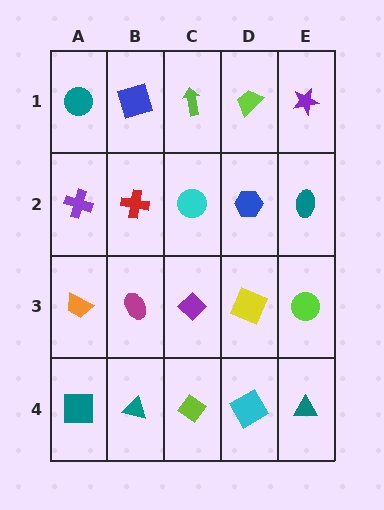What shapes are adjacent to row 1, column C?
A cyan circle (row 2, column C), a blue square (row 1, column B), a lime trapezoid (row 1, column D).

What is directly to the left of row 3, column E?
A yellow square.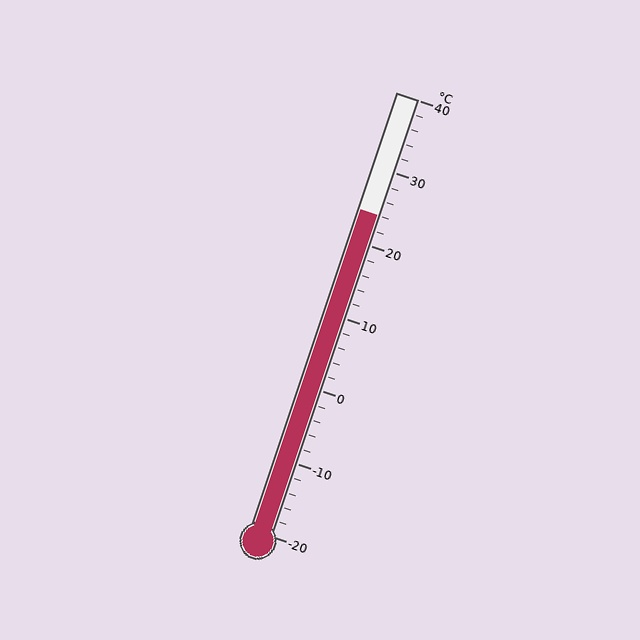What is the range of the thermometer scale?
The thermometer scale ranges from -20°C to 40°C.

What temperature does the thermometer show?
The thermometer shows approximately 24°C.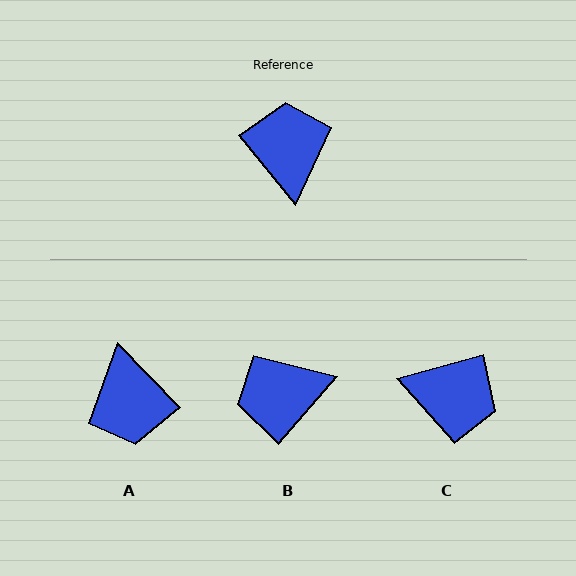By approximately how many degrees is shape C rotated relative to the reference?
Approximately 114 degrees clockwise.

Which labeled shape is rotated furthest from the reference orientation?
A, about 175 degrees away.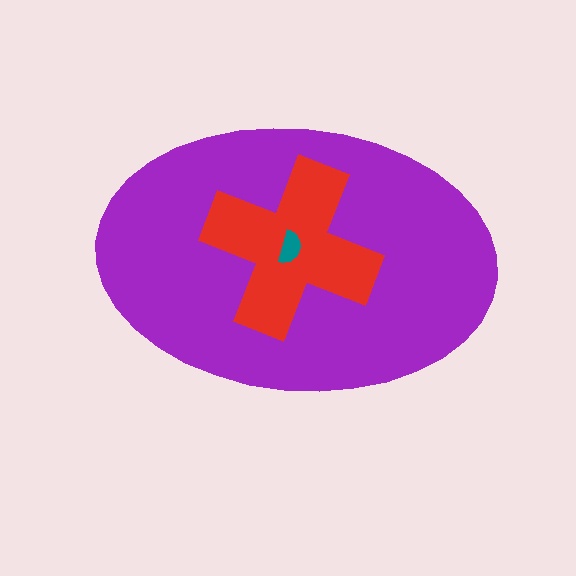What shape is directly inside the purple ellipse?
The red cross.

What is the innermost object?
The teal semicircle.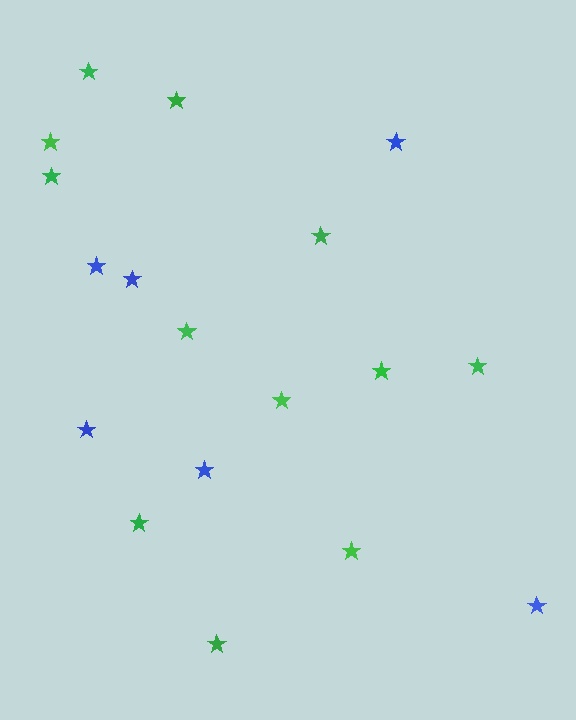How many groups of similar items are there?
There are 2 groups: one group of green stars (12) and one group of blue stars (6).